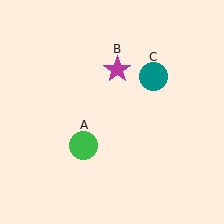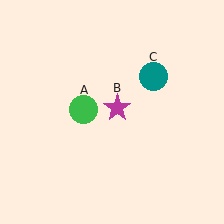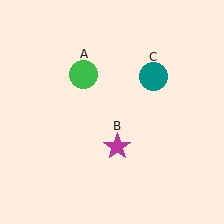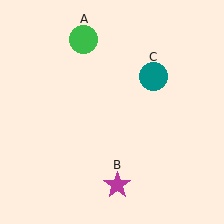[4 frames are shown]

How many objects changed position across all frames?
2 objects changed position: green circle (object A), magenta star (object B).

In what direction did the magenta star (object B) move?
The magenta star (object B) moved down.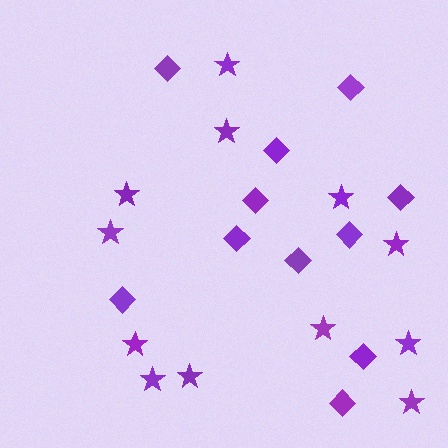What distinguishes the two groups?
There are 2 groups: one group of diamonds (11) and one group of stars (12).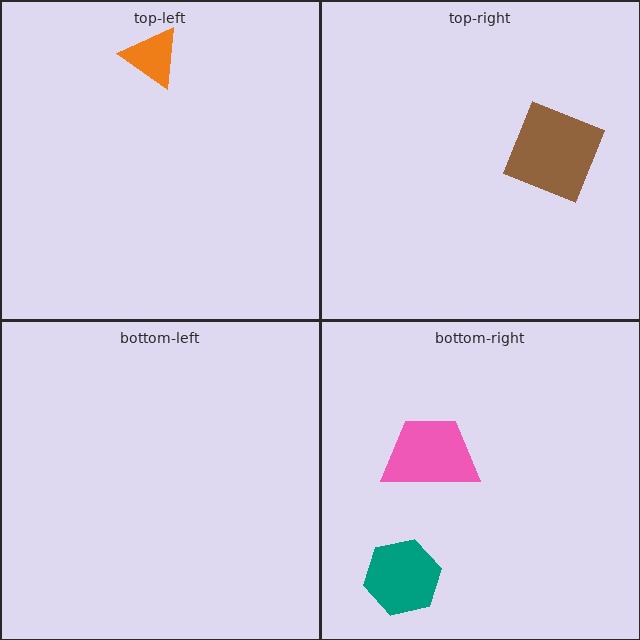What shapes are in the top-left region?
The orange triangle.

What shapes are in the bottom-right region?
The teal hexagon, the pink trapezoid.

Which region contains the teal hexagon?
The bottom-right region.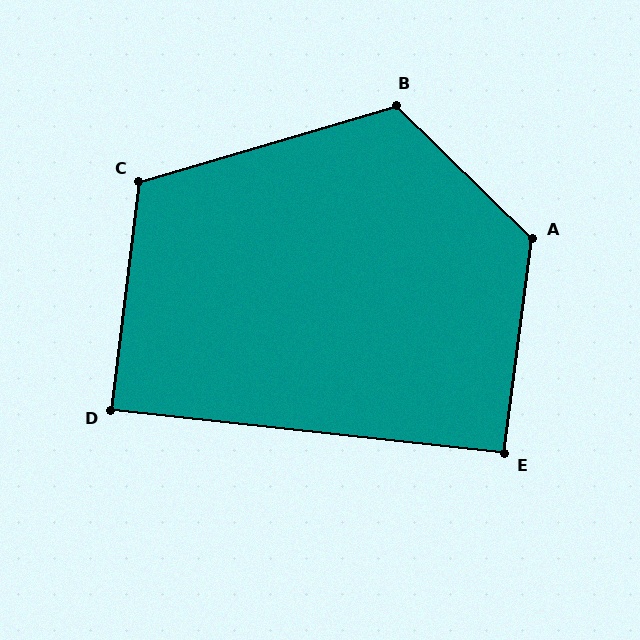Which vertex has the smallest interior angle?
D, at approximately 89 degrees.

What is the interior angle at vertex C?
Approximately 114 degrees (obtuse).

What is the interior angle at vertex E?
Approximately 91 degrees (approximately right).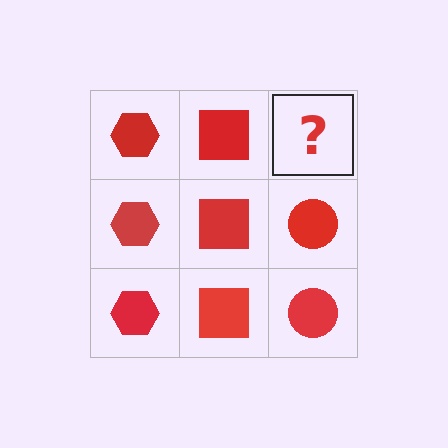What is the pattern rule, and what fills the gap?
The rule is that each column has a consistent shape. The gap should be filled with a red circle.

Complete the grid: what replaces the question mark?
The question mark should be replaced with a red circle.